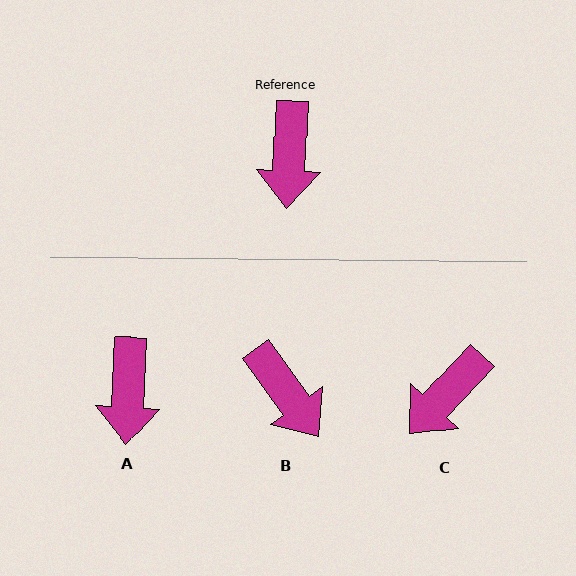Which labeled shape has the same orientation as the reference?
A.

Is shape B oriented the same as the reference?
No, it is off by about 38 degrees.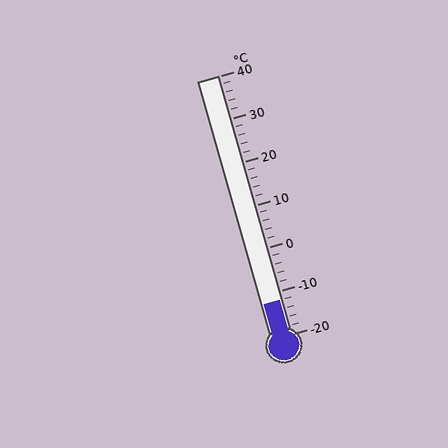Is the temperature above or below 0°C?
The temperature is below 0°C.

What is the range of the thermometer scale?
The thermometer scale ranges from -20°C to 40°C.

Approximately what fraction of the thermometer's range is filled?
The thermometer is filled to approximately 15% of its range.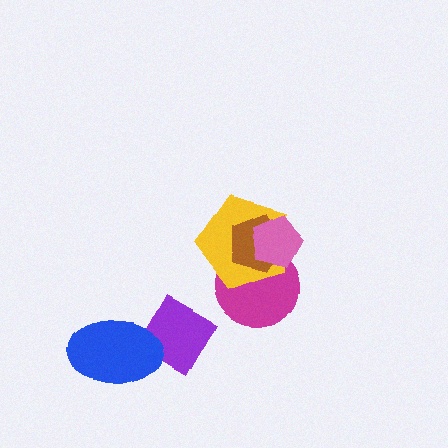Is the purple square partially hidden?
Yes, it is partially covered by another shape.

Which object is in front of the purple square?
The blue ellipse is in front of the purple square.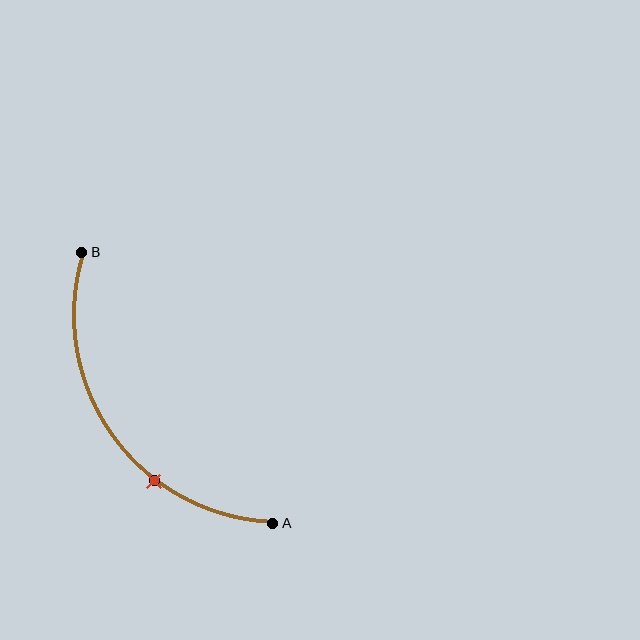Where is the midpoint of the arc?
The arc midpoint is the point on the curve farthest from the straight line joining A and B. It sits below and to the left of that line.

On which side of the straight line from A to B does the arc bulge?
The arc bulges below and to the left of the straight line connecting A and B.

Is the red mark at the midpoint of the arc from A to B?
No. The red mark lies on the arc but is closer to endpoint A. The arc midpoint would be at the point on the curve equidistant along the arc from both A and B.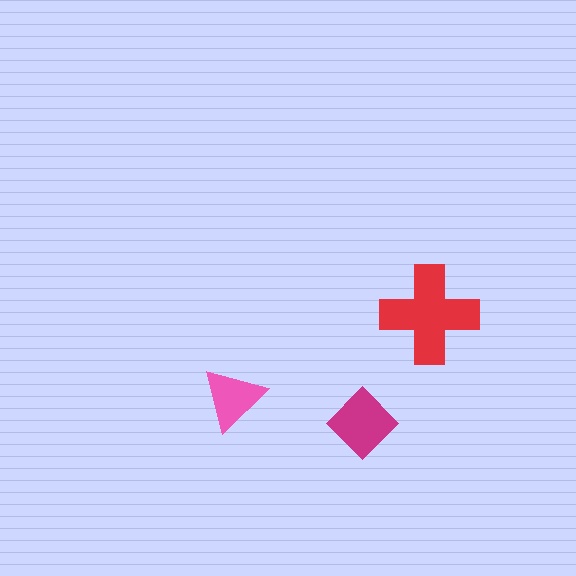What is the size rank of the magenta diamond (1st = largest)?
2nd.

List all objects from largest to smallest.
The red cross, the magenta diamond, the pink triangle.